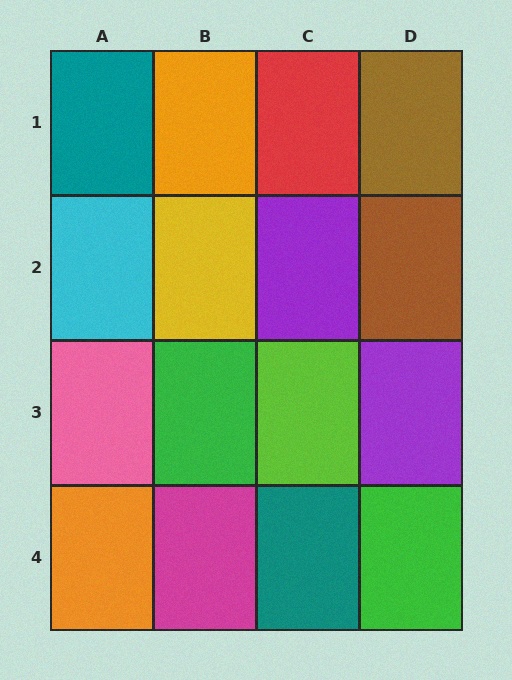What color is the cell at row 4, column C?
Teal.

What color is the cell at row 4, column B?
Magenta.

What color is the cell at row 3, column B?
Green.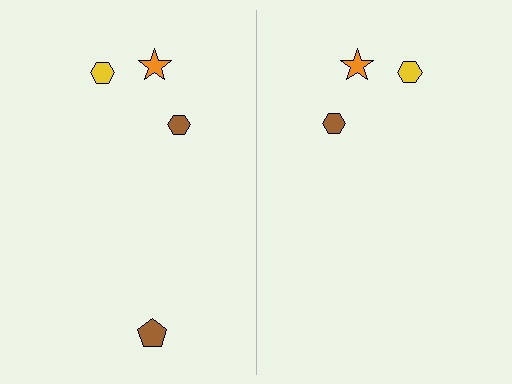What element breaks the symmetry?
A brown pentagon is missing from the right side.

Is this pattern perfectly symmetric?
No, the pattern is not perfectly symmetric. A brown pentagon is missing from the right side.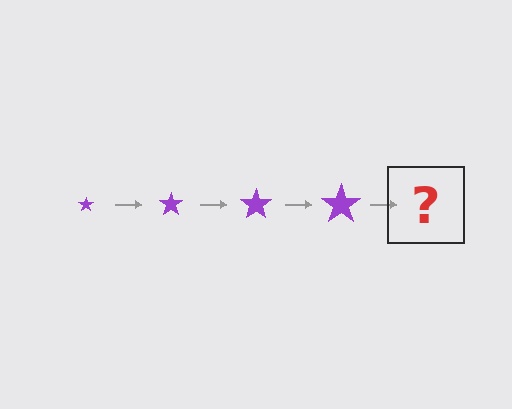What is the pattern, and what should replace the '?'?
The pattern is that the star gets progressively larger each step. The '?' should be a purple star, larger than the previous one.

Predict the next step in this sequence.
The next step is a purple star, larger than the previous one.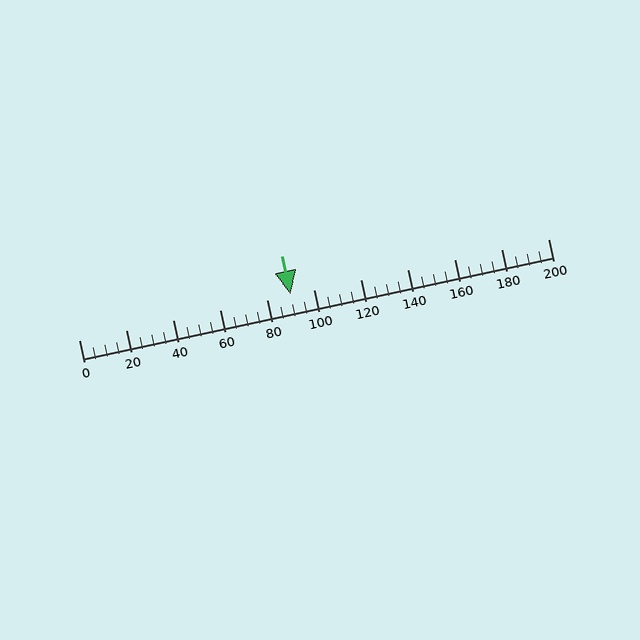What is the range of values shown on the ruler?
The ruler shows values from 0 to 200.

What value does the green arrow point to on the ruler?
The green arrow points to approximately 90.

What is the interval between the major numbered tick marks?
The major tick marks are spaced 20 units apart.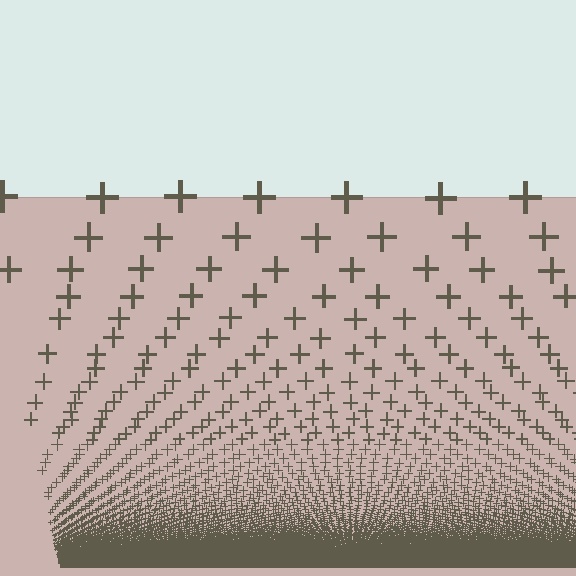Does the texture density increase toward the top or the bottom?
Density increases toward the bottom.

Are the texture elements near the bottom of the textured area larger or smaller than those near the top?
Smaller. The gradient is inverted — elements near the bottom are smaller and denser.